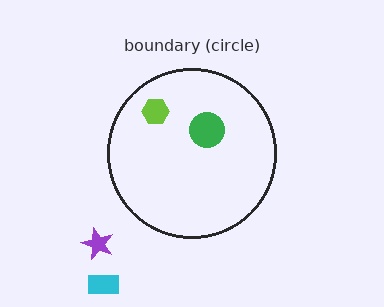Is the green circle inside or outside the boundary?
Inside.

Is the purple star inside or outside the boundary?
Outside.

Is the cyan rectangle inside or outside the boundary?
Outside.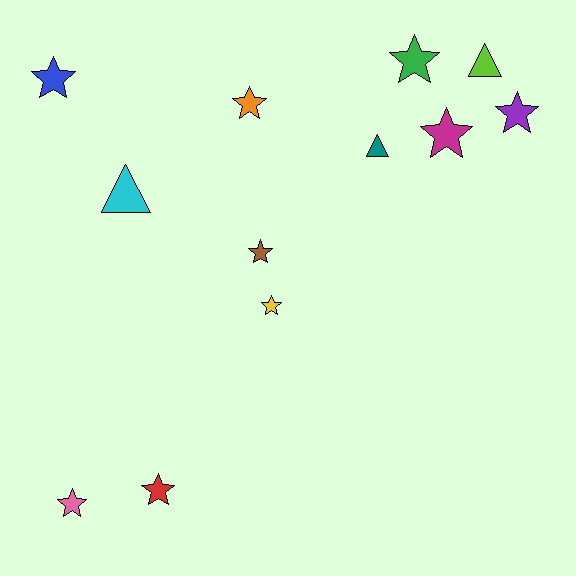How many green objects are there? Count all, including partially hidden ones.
There is 1 green object.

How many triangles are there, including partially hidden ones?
There are 3 triangles.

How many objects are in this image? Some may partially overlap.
There are 12 objects.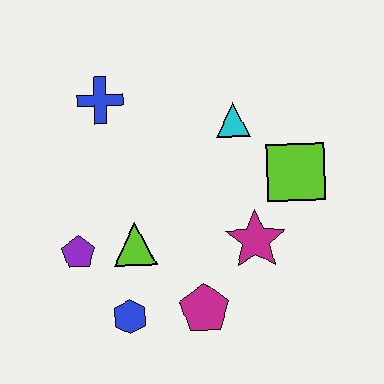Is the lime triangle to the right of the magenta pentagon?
No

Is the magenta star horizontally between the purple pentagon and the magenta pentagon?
No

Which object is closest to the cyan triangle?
The lime square is closest to the cyan triangle.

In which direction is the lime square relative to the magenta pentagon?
The lime square is above the magenta pentagon.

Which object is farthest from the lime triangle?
The lime square is farthest from the lime triangle.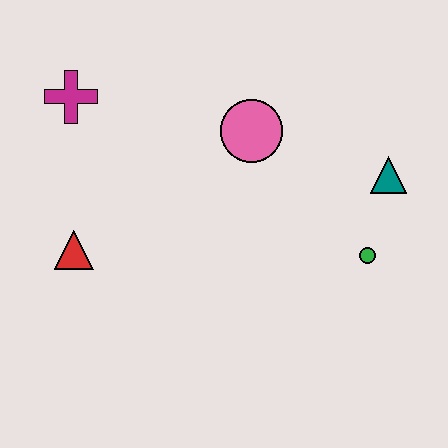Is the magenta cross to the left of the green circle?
Yes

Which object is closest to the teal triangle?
The green circle is closest to the teal triangle.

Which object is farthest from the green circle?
The magenta cross is farthest from the green circle.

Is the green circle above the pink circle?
No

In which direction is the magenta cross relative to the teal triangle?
The magenta cross is to the left of the teal triangle.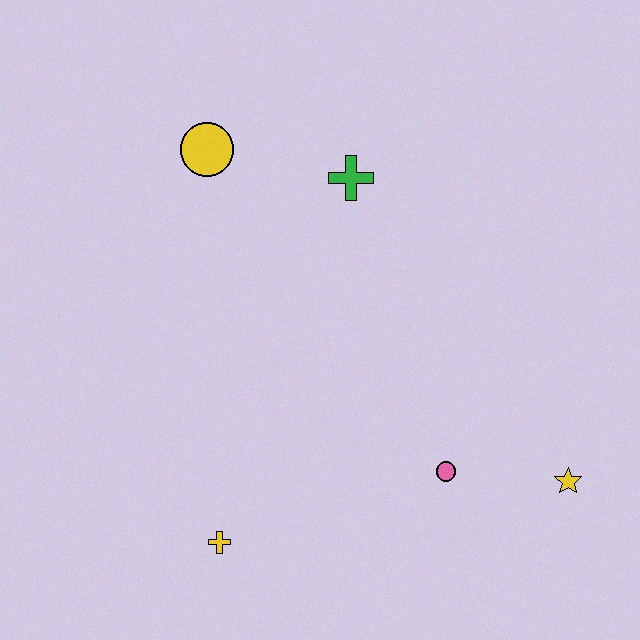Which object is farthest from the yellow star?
The yellow circle is farthest from the yellow star.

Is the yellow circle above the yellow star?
Yes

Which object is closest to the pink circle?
The yellow star is closest to the pink circle.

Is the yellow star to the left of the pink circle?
No